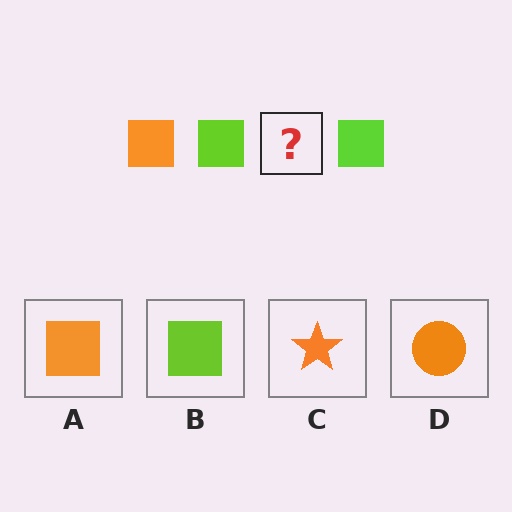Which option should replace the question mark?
Option A.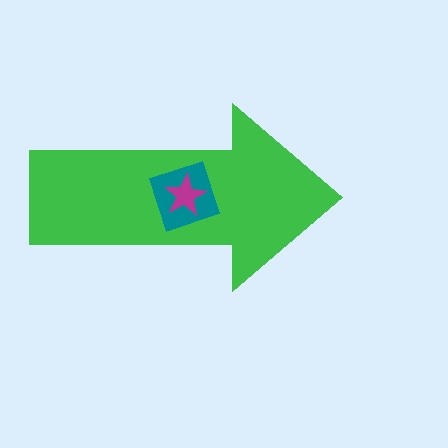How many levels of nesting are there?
3.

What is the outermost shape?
The green arrow.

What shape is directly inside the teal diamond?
The magenta star.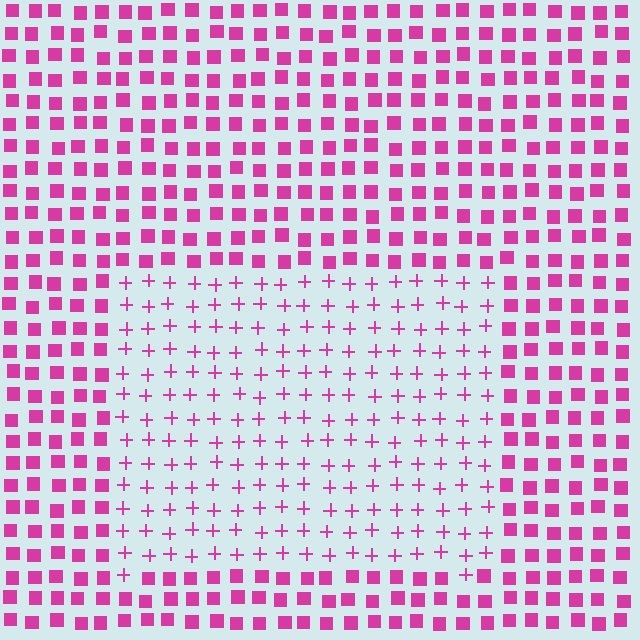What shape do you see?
I see a rectangle.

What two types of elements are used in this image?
The image uses plus signs inside the rectangle region and squares outside it.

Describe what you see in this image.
The image is filled with small magenta elements arranged in a uniform grid. A rectangle-shaped region contains plus signs, while the surrounding area contains squares. The boundary is defined purely by the change in element shape.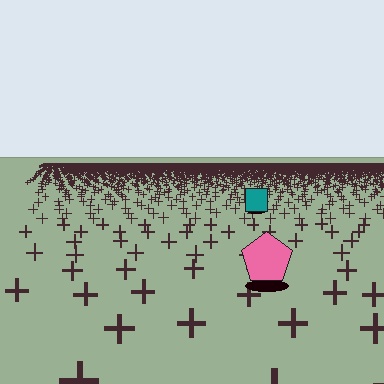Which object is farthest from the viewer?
The teal square is farthest from the viewer. It appears smaller and the ground texture around it is denser.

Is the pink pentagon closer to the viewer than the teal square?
Yes. The pink pentagon is closer — you can tell from the texture gradient: the ground texture is coarser near it.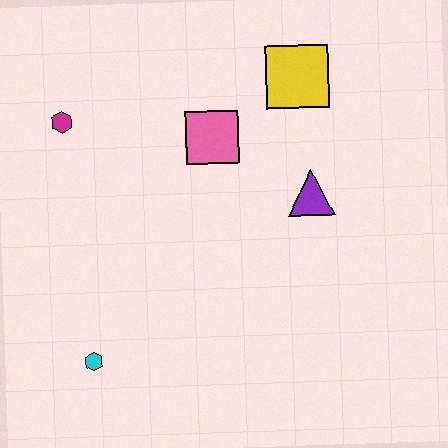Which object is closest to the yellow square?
The pink square is closest to the yellow square.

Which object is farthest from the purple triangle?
The cyan hexagon is farthest from the purple triangle.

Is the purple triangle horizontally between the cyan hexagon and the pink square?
No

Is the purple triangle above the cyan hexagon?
Yes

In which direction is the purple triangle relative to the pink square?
The purple triangle is to the right of the pink square.